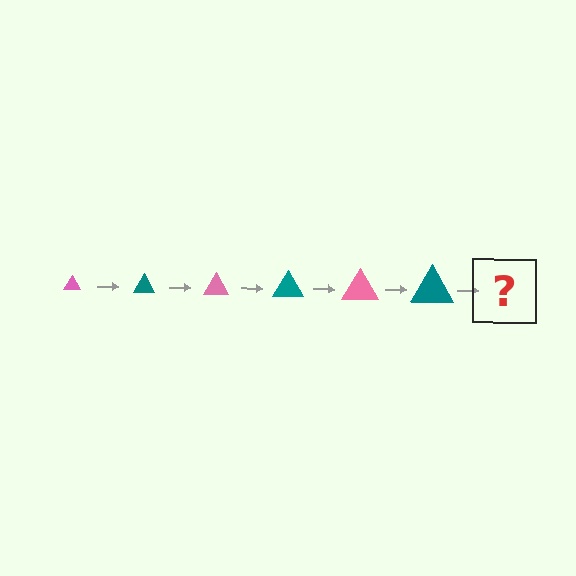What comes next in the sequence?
The next element should be a pink triangle, larger than the previous one.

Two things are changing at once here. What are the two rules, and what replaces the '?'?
The two rules are that the triangle grows larger each step and the color cycles through pink and teal. The '?' should be a pink triangle, larger than the previous one.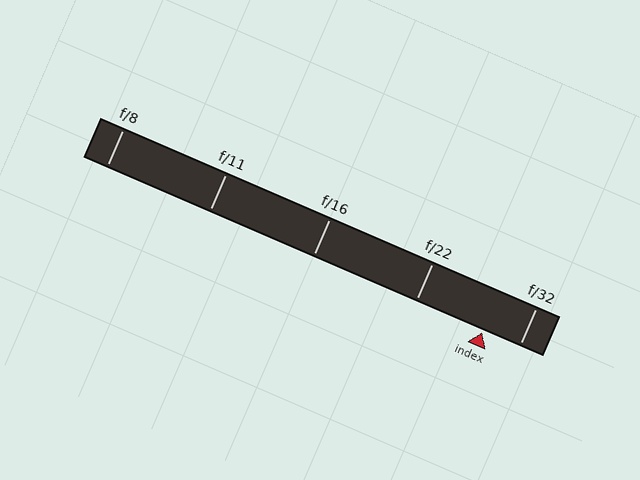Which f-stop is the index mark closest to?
The index mark is closest to f/32.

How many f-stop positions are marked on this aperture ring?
There are 5 f-stop positions marked.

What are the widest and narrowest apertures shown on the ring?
The widest aperture shown is f/8 and the narrowest is f/32.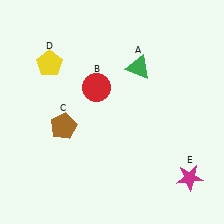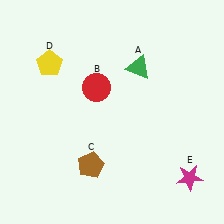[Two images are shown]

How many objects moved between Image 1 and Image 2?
1 object moved between the two images.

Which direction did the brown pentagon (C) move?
The brown pentagon (C) moved down.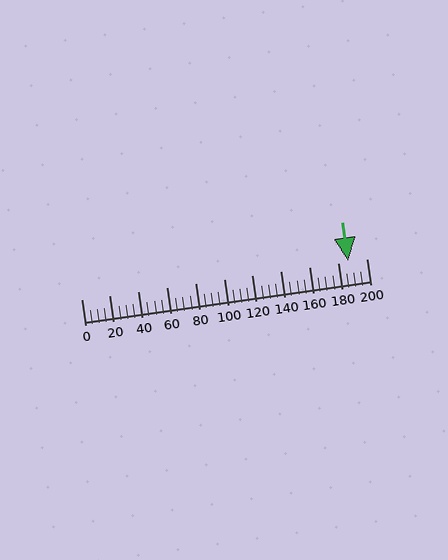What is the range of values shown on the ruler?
The ruler shows values from 0 to 200.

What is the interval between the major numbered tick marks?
The major tick marks are spaced 20 units apart.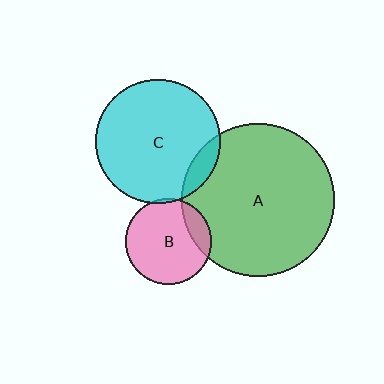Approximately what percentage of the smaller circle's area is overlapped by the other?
Approximately 5%.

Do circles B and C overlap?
Yes.